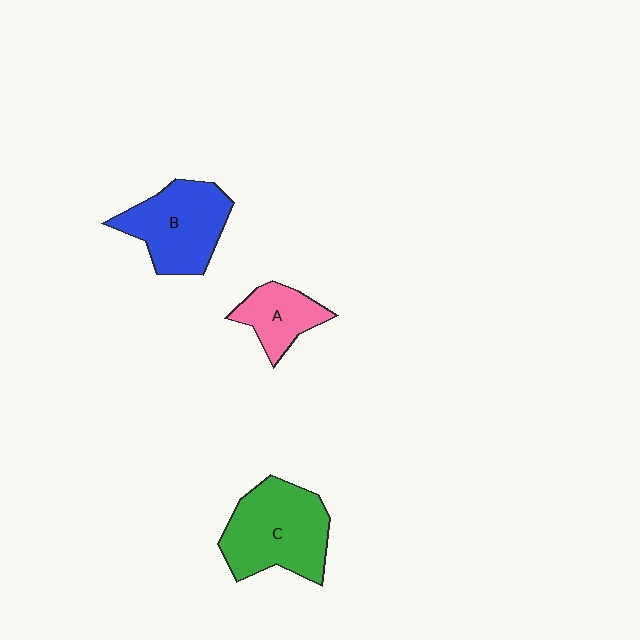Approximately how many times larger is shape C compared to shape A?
Approximately 2.0 times.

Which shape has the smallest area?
Shape A (pink).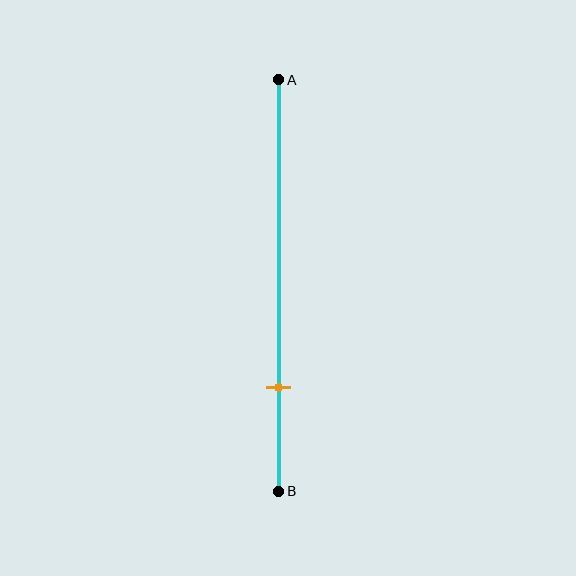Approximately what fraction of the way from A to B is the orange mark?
The orange mark is approximately 75% of the way from A to B.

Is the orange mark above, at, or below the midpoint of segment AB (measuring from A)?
The orange mark is below the midpoint of segment AB.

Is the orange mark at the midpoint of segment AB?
No, the mark is at about 75% from A, not at the 50% midpoint.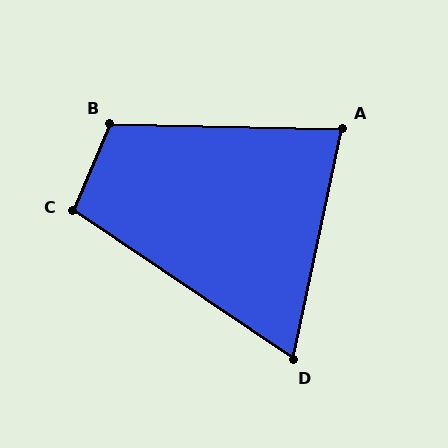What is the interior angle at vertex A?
Approximately 79 degrees (acute).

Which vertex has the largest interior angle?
B, at approximately 112 degrees.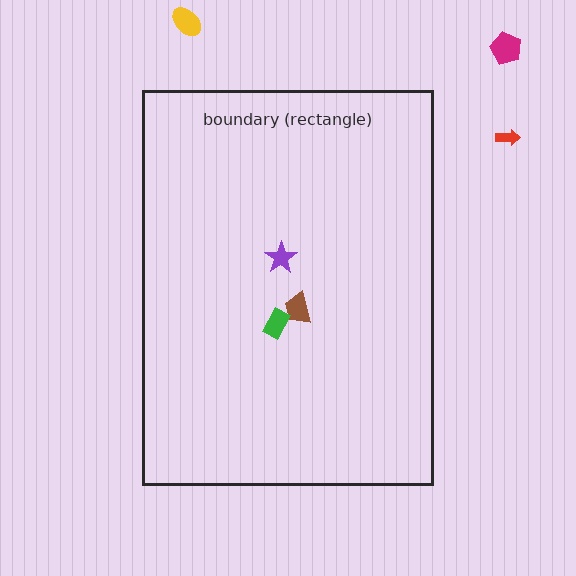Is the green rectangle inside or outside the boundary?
Inside.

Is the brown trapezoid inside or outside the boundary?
Inside.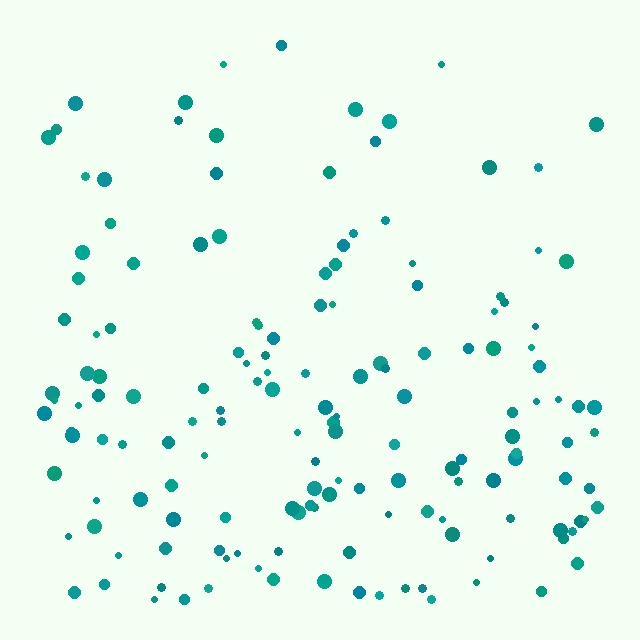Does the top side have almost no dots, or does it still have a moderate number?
Still a moderate number, just noticeably fewer than the bottom.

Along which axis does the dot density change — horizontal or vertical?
Vertical.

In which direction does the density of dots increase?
From top to bottom, with the bottom side densest.